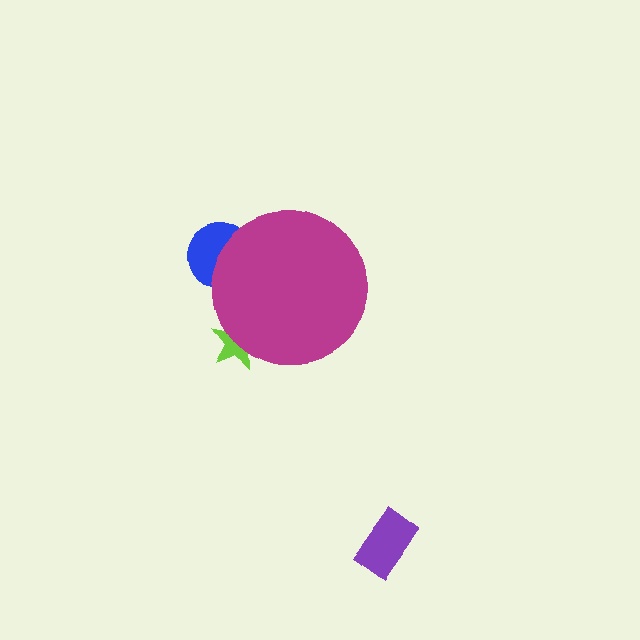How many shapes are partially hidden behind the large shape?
2 shapes are partially hidden.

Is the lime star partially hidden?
Yes, the lime star is partially hidden behind the magenta circle.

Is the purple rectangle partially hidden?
No, the purple rectangle is fully visible.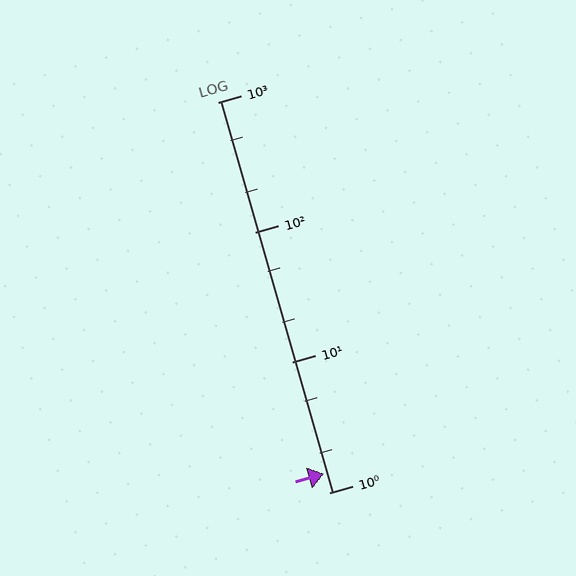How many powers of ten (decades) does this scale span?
The scale spans 3 decades, from 1 to 1000.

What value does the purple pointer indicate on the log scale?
The pointer indicates approximately 1.4.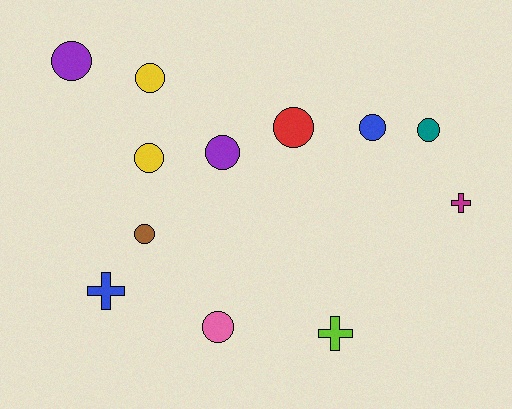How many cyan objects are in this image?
There are no cyan objects.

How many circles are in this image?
There are 9 circles.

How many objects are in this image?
There are 12 objects.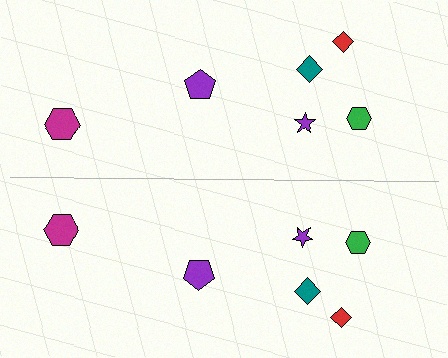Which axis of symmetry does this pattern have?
The pattern has a horizontal axis of symmetry running through the center of the image.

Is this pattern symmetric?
Yes, this pattern has bilateral (reflection) symmetry.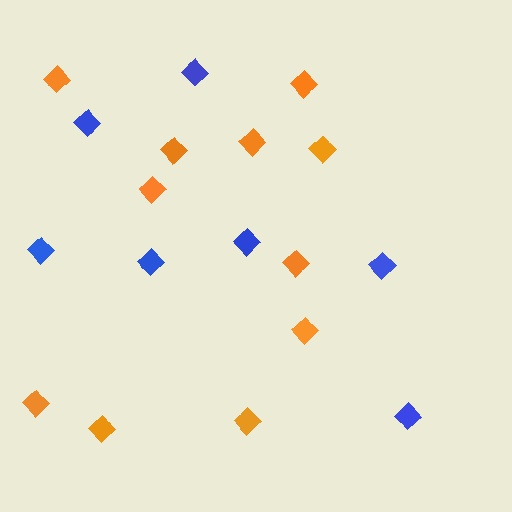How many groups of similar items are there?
There are 2 groups: one group of blue diamonds (7) and one group of orange diamonds (11).